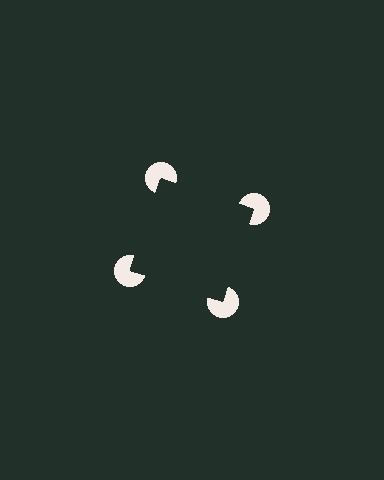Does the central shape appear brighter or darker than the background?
It typically appears slightly darker than the background, even though no actual brightness change is drawn.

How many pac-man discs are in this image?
There are 4 — one at each vertex of the illusory square.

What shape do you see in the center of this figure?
An illusory square — its edges are inferred from the aligned wedge cuts in the pac-man discs, not physically drawn.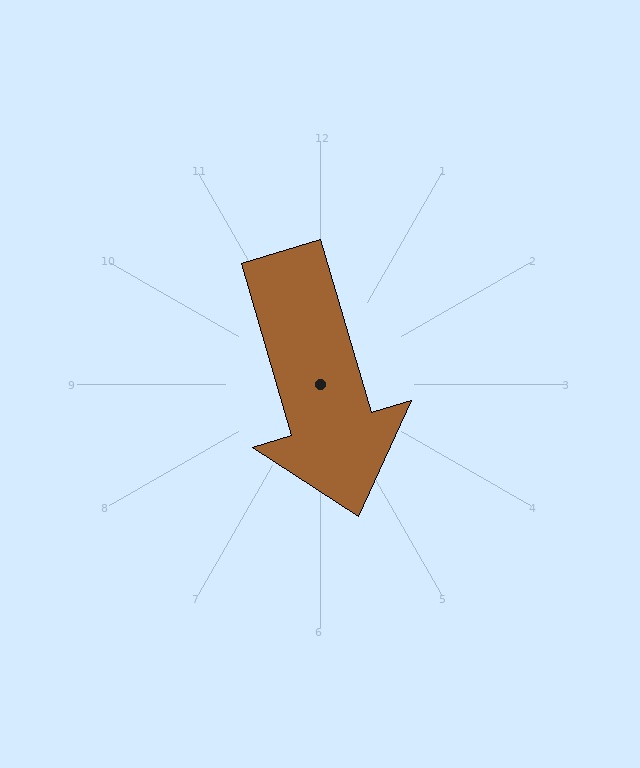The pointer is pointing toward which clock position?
Roughly 5 o'clock.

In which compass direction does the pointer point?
South.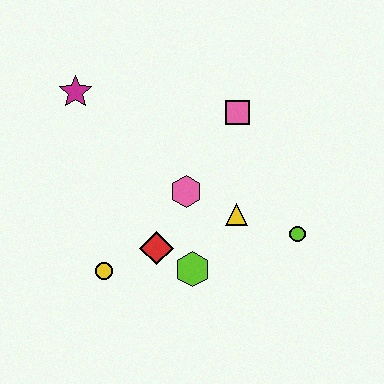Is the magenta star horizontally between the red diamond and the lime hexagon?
No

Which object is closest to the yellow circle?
The red diamond is closest to the yellow circle.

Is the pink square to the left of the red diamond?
No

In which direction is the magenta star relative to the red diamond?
The magenta star is above the red diamond.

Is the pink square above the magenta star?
No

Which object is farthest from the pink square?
The yellow circle is farthest from the pink square.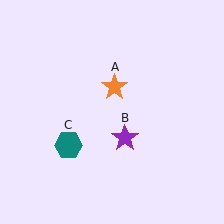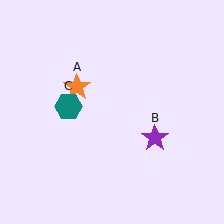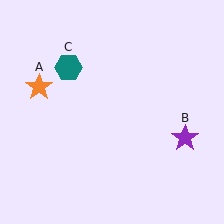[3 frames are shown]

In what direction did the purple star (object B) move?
The purple star (object B) moved right.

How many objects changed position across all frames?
3 objects changed position: orange star (object A), purple star (object B), teal hexagon (object C).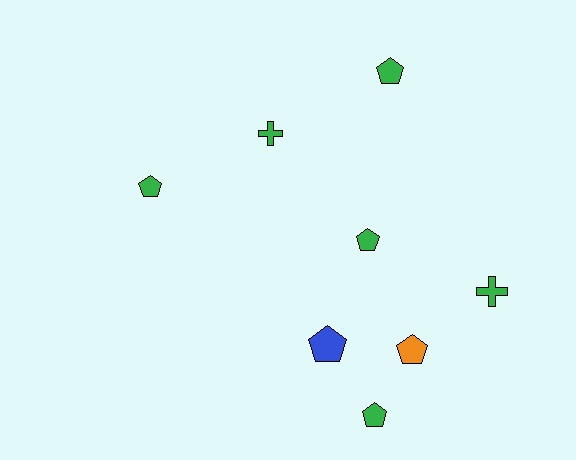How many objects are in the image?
There are 8 objects.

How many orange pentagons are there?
There is 1 orange pentagon.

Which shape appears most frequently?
Pentagon, with 6 objects.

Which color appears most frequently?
Green, with 6 objects.